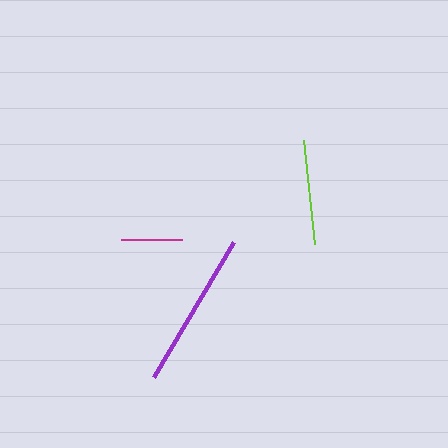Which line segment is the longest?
The purple line is the longest at approximately 157 pixels.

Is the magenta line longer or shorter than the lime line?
The lime line is longer than the magenta line.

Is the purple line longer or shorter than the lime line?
The purple line is longer than the lime line.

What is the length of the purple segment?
The purple segment is approximately 157 pixels long.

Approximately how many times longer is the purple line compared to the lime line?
The purple line is approximately 1.5 times the length of the lime line.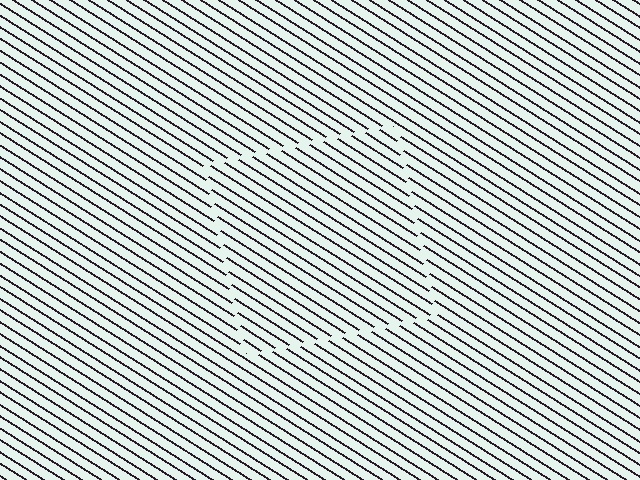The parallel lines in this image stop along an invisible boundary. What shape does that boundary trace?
An illusory square. The interior of the shape contains the same grating, shifted by half a period — the contour is defined by the phase discontinuity where line-ends from the inner and outer gratings abut.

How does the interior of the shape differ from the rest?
The interior of the shape contains the same grating, shifted by half a period — the contour is defined by the phase discontinuity where line-ends from the inner and outer gratings abut.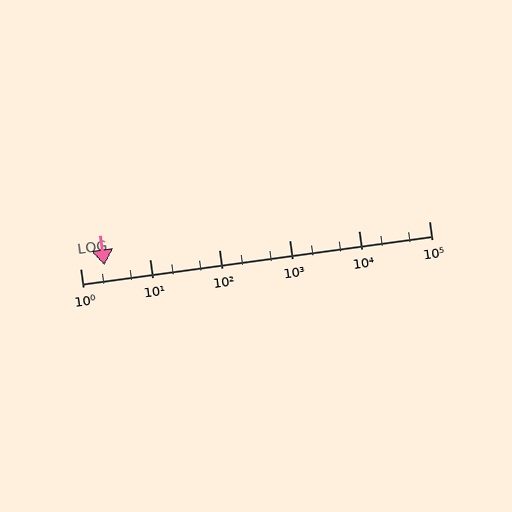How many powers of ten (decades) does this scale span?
The scale spans 5 decades, from 1 to 100000.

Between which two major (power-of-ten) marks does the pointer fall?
The pointer is between 1 and 10.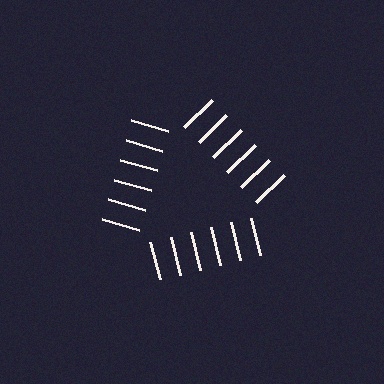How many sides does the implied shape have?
3 sides — the line-ends trace a triangle.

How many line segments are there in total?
18 — 6 along each of the 3 edges.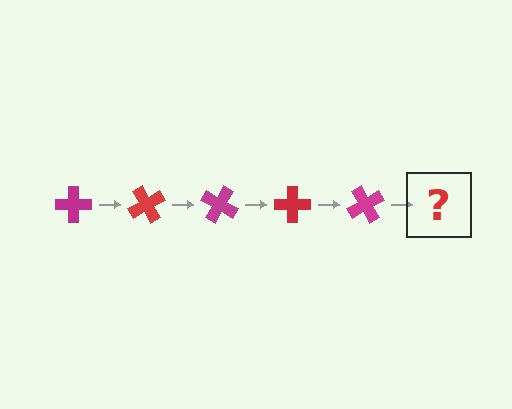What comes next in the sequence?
The next element should be a red cross, rotated 300 degrees from the start.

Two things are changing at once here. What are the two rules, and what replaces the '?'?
The two rules are that it rotates 60 degrees each step and the color cycles through magenta and red. The '?' should be a red cross, rotated 300 degrees from the start.